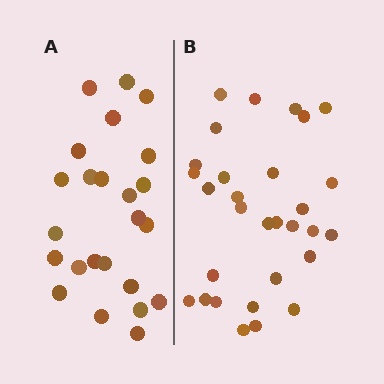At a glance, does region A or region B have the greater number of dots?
Region B (the right region) has more dots.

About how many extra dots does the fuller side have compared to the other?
Region B has about 6 more dots than region A.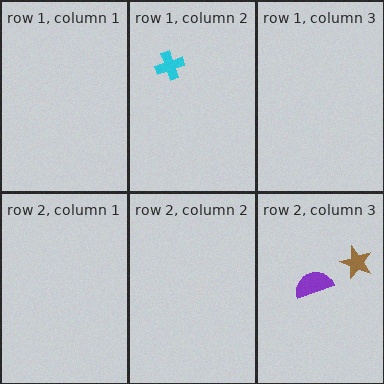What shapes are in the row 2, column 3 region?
The purple semicircle, the brown star.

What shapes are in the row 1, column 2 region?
The cyan cross.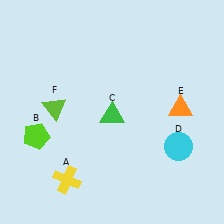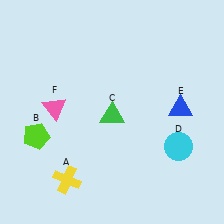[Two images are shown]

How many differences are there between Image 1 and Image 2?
There are 2 differences between the two images.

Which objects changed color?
E changed from orange to blue. F changed from lime to pink.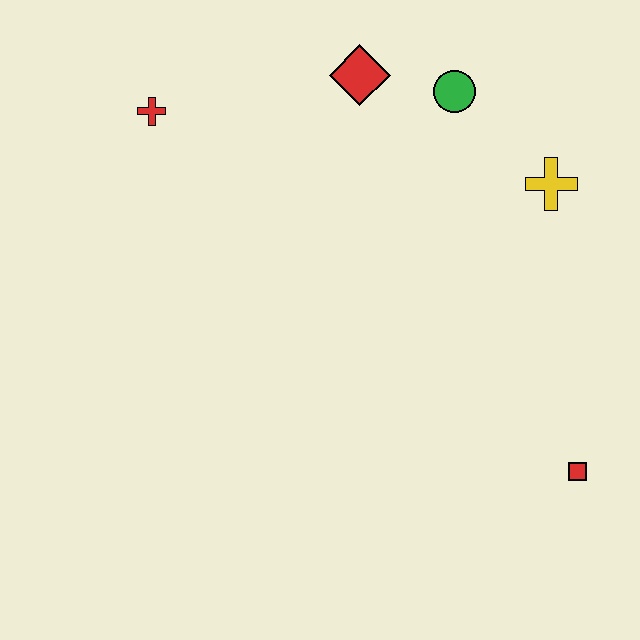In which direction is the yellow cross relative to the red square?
The yellow cross is above the red square.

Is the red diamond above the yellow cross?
Yes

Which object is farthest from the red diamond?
The red square is farthest from the red diamond.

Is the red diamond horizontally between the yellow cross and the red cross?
Yes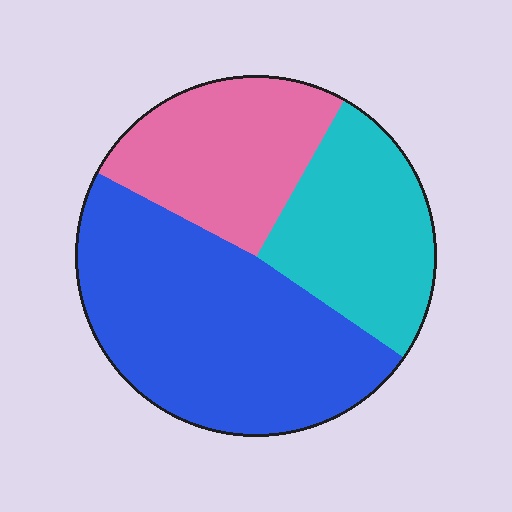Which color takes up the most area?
Blue, at roughly 50%.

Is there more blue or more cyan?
Blue.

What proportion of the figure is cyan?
Cyan covers about 25% of the figure.